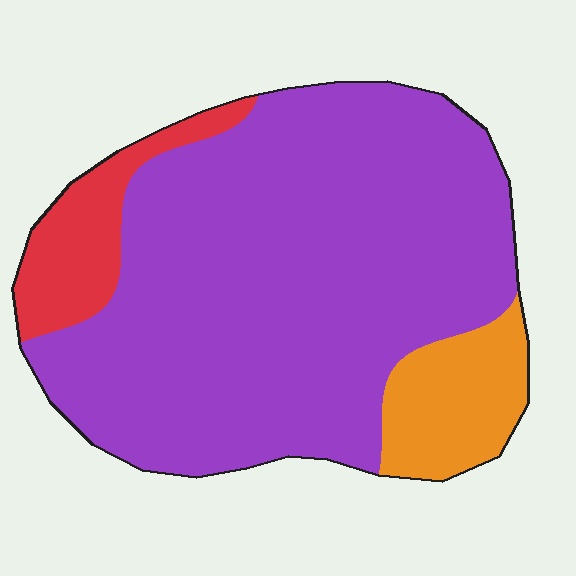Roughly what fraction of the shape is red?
Red takes up less than a quarter of the shape.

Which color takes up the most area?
Purple, at roughly 80%.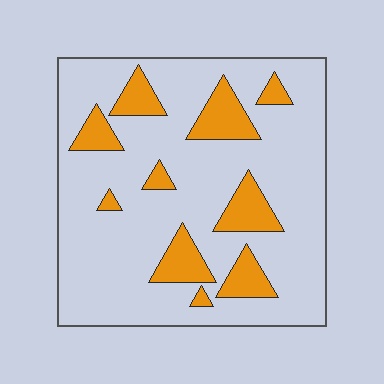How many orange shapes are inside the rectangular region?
10.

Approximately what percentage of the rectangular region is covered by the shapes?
Approximately 20%.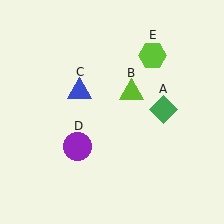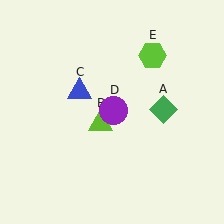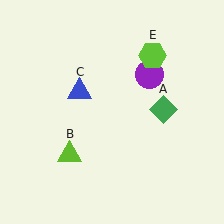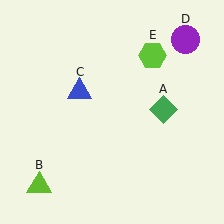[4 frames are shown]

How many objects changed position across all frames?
2 objects changed position: lime triangle (object B), purple circle (object D).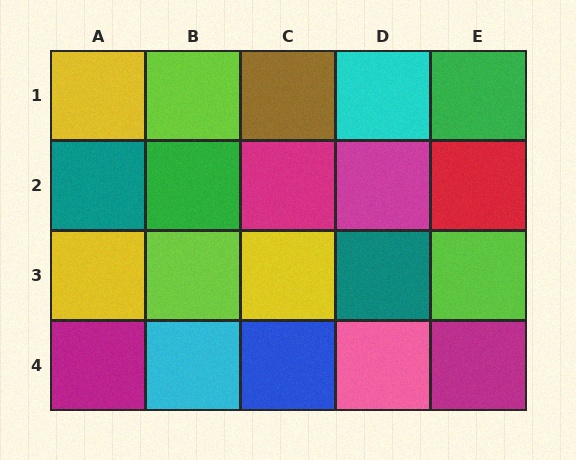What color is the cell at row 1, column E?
Green.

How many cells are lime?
3 cells are lime.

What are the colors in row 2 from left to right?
Teal, green, magenta, magenta, red.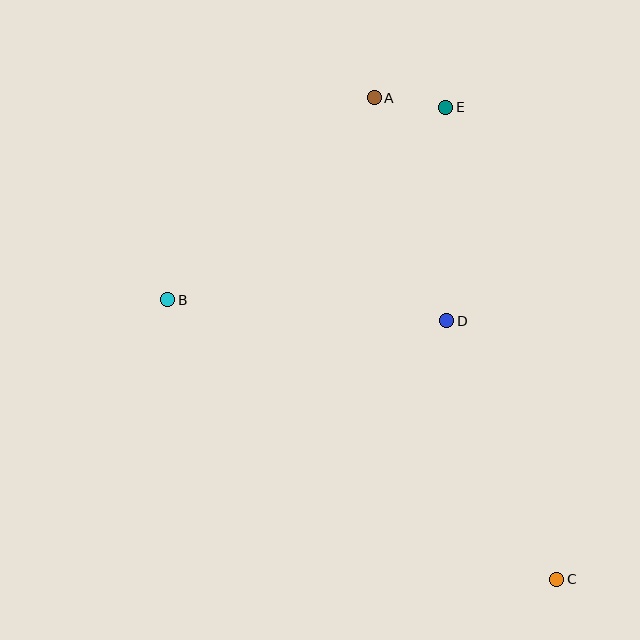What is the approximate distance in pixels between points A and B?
The distance between A and B is approximately 289 pixels.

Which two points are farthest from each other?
Points A and C are farthest from each other.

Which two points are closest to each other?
Points A and E are closest to each other.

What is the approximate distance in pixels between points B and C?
The distance between B and C is approximately 479 pixels.